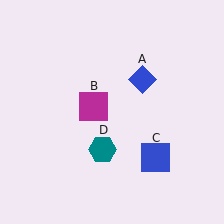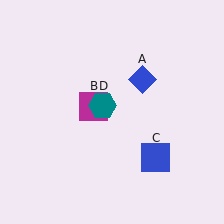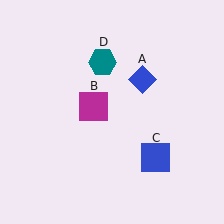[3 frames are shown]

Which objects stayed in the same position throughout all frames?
Blue diamond (object A) and magenta square (object B) and blue square (object C) remained stationary.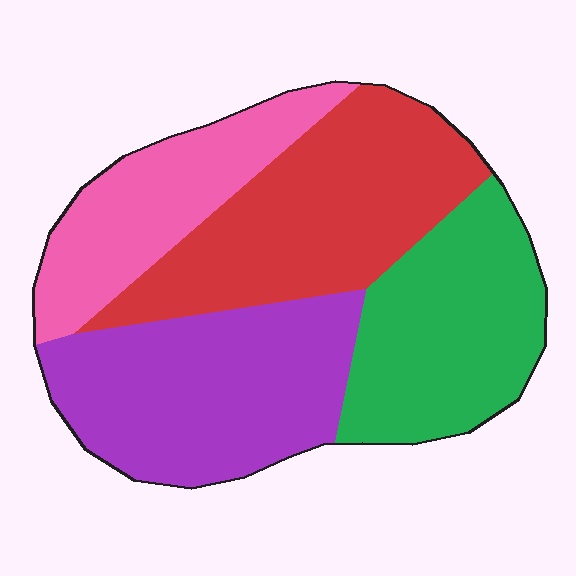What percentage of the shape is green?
Green covers about 25% of the shape.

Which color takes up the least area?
Pink, at roughly 20%.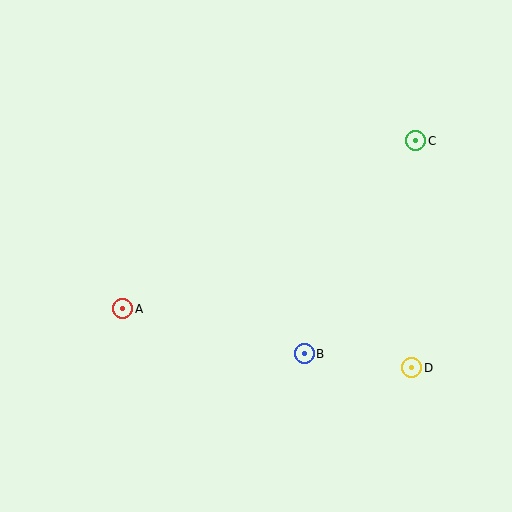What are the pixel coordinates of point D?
Point D is at (412, 368).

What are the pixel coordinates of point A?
Point A is at (123, 309).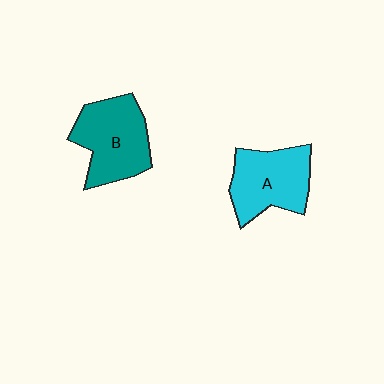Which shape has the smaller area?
Shape A (cyan).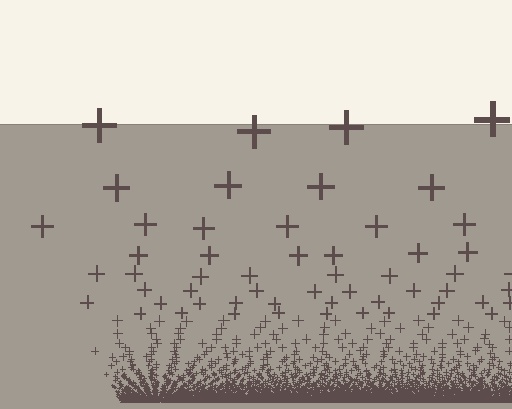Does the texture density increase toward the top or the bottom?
Density increases toward the bottom.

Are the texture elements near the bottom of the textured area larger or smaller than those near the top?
Smaller. The gradient is inverted — elements near the bottom are smaller and denser.